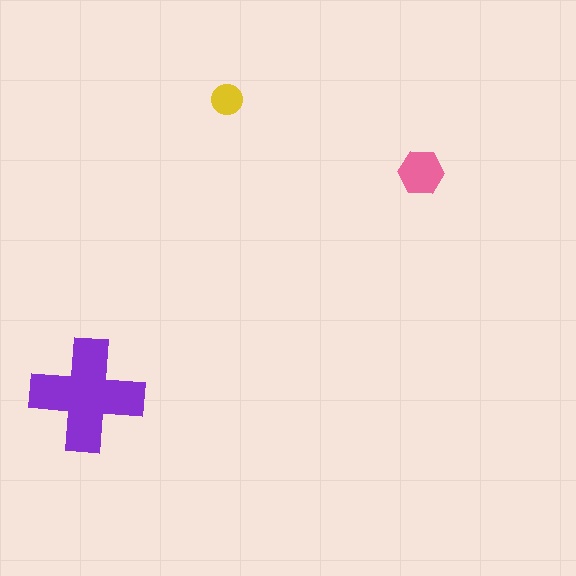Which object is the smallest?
The yellow circle.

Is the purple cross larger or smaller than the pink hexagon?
Larger.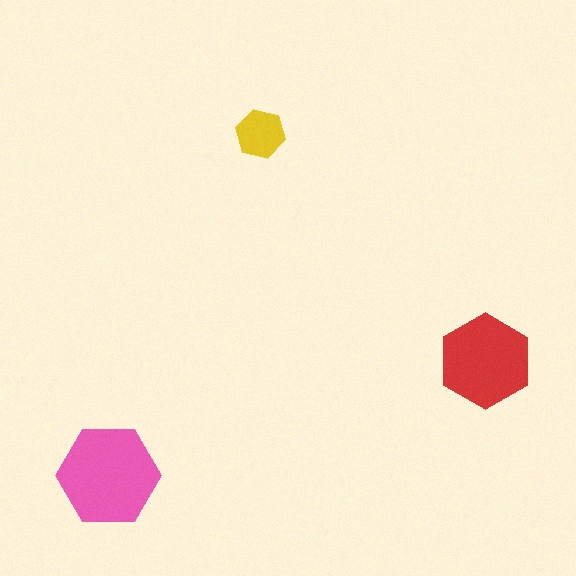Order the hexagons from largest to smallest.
the pink one, the red one, the yellow one.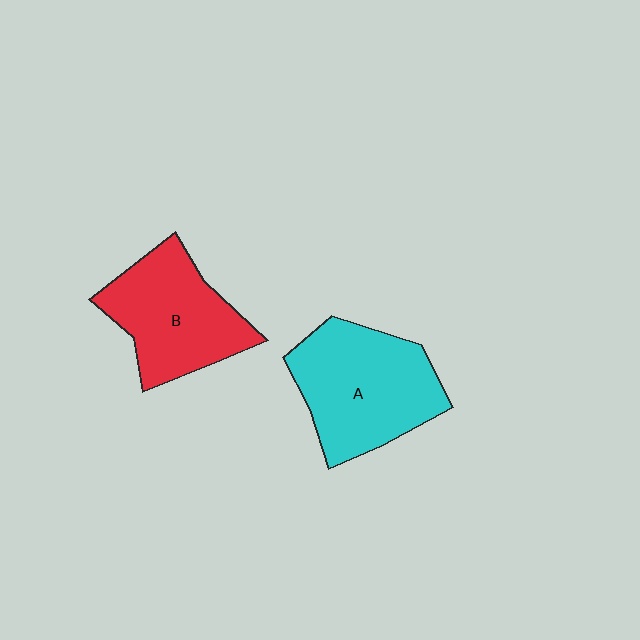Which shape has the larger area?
Shape A (cyan).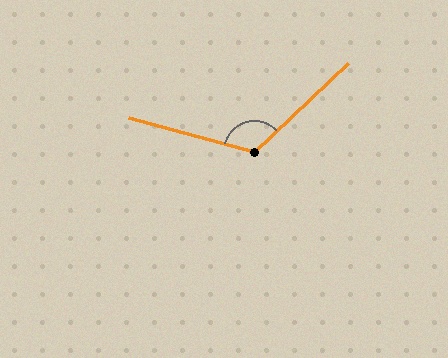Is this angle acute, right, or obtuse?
It is obtuse.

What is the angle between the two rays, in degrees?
Approximately 122 degrees.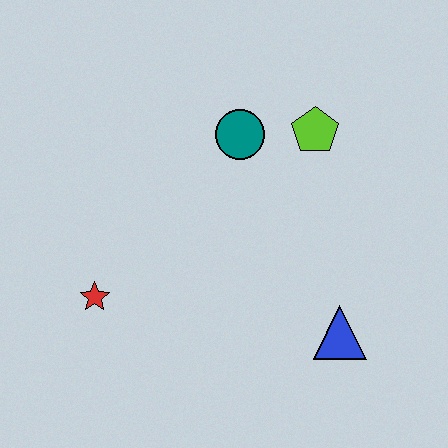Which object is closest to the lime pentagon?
The teal circle is closest to the lime pentagon.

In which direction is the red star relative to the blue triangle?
The red star is to the left of the blue triangle.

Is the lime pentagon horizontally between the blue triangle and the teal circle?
Yes